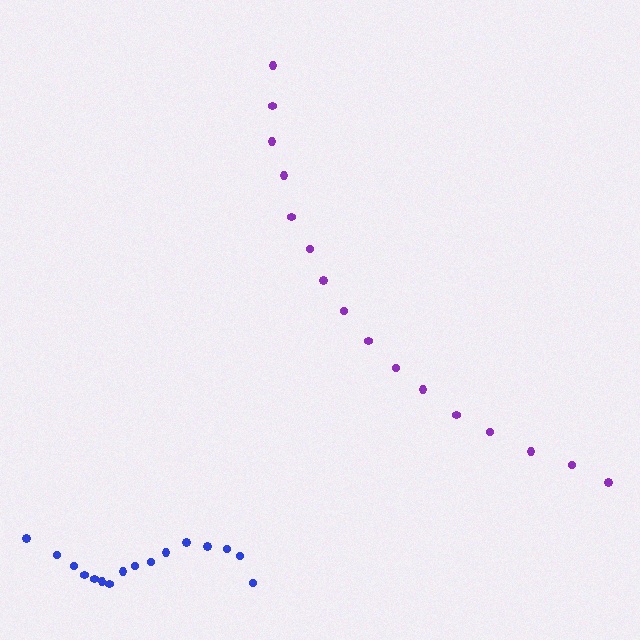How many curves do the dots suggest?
There are 2 distinct paths.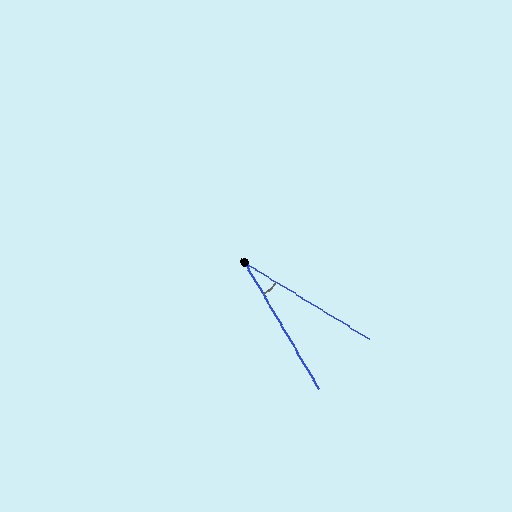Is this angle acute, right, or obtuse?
It is acute.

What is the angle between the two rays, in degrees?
Approximately 28 degrees.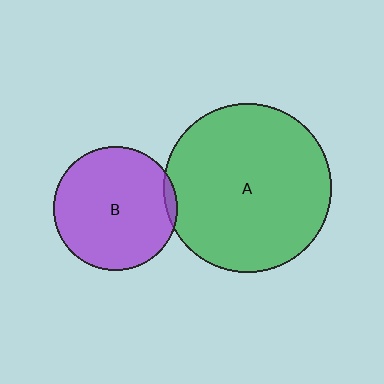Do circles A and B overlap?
Yes.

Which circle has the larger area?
Circle A (green).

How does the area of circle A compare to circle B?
Approximately 1.8 times.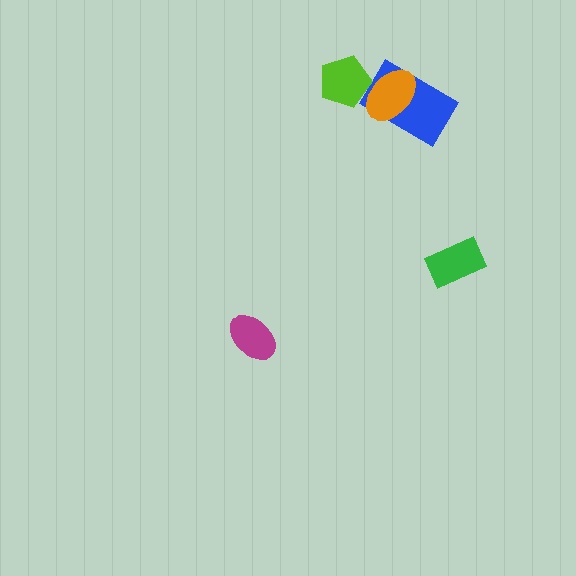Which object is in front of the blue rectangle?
The orange ellipse is in front of the blue rectangle.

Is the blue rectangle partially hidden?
Yes, it is partially covered by another shape.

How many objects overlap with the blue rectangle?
1 object overlaps with the blue rectangle.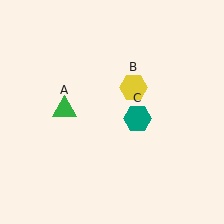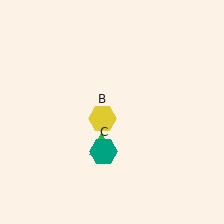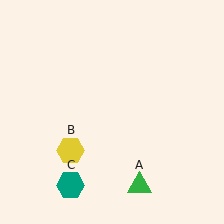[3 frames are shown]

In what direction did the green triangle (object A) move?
The green triangle (object A) moved down and to the right.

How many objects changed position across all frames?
3 objects changed position: green triangle (object A), yellow hexagon (object B), teal hexagon (object C).